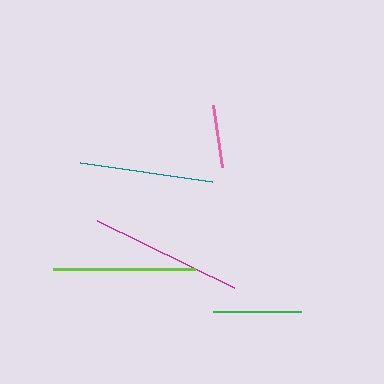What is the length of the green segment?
The green segment is approximately 88 pixels long.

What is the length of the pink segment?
The pink segment is approximately 63 pixels long.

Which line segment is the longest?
The magenta line is the longest at approximately 152 pixels.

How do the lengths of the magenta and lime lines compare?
The magenta and lime lines are approximately the same length.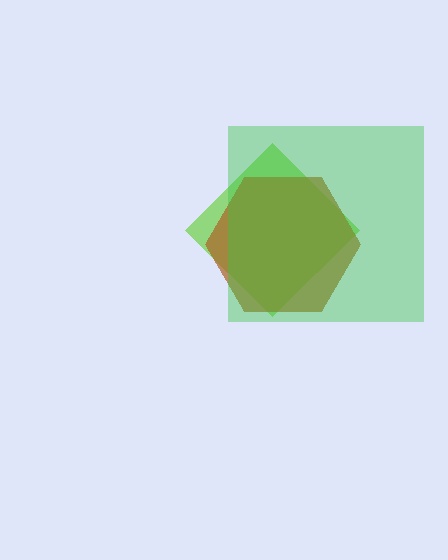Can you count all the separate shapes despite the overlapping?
Yes, there are 3 separate shapes.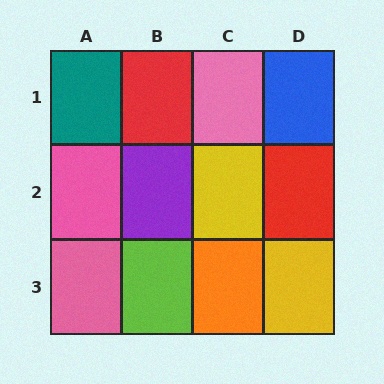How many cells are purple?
1 cell is purple.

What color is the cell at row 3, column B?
Lime.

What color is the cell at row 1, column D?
Blue.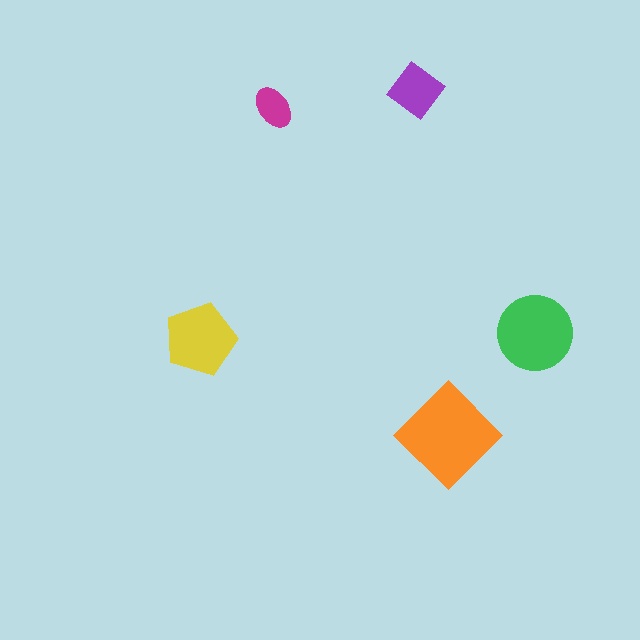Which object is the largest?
The orange diamond.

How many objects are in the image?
There are 5 objects in the image.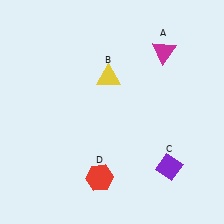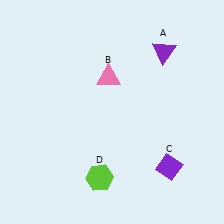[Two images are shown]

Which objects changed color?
A changed from magenta to purple. B changed from yellow to pink. D changed from red to lime.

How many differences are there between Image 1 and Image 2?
There are 3 differences between the two images.